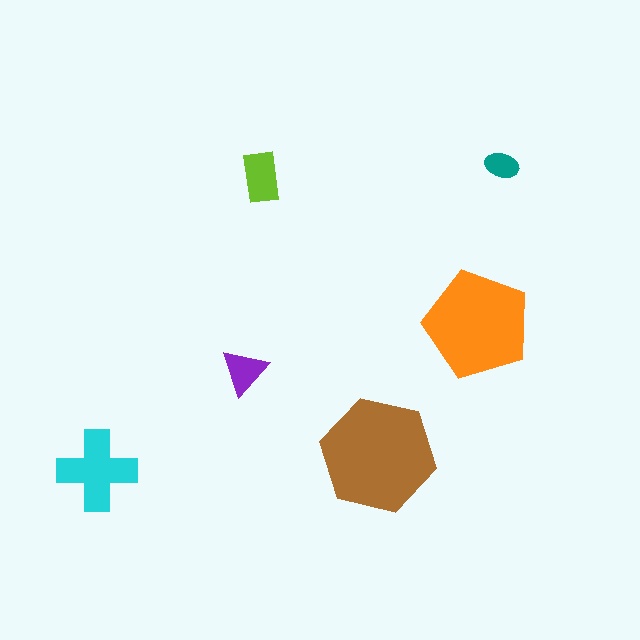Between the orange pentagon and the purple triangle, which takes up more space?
The orange pentagon.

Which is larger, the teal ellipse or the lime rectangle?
The lime rectangle.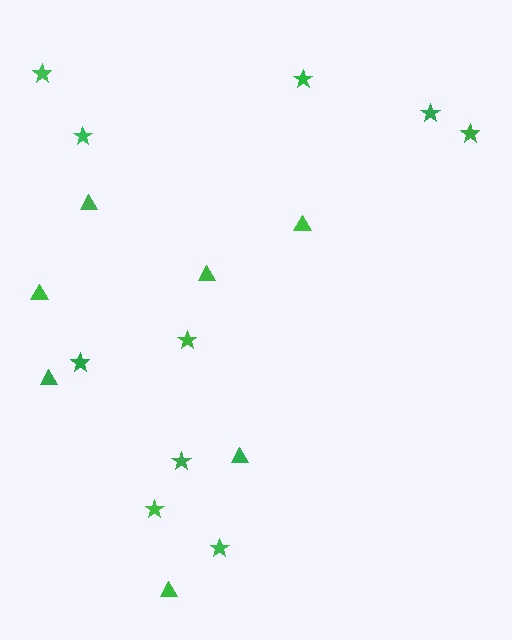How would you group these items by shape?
There are 2 groups: one group of stars (10) and one group of triangles (7).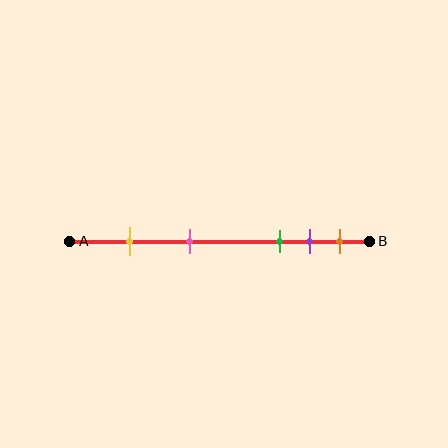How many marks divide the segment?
There are 5 marks dividing the segment.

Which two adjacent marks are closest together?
The purple and orange marks are the closest adjacent pair.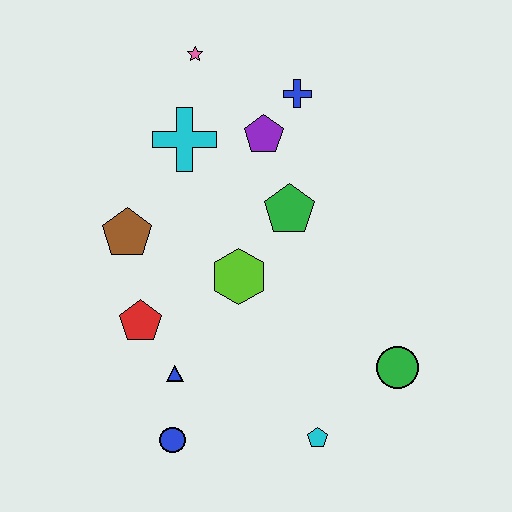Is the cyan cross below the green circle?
No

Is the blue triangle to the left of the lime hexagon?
Yes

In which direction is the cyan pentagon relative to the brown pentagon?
The cyan pentagon is below the brown pentagon.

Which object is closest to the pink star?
The cyan cross is closest to the pink star.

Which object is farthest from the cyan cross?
The cyan pentagon is farthest from the cyan cross.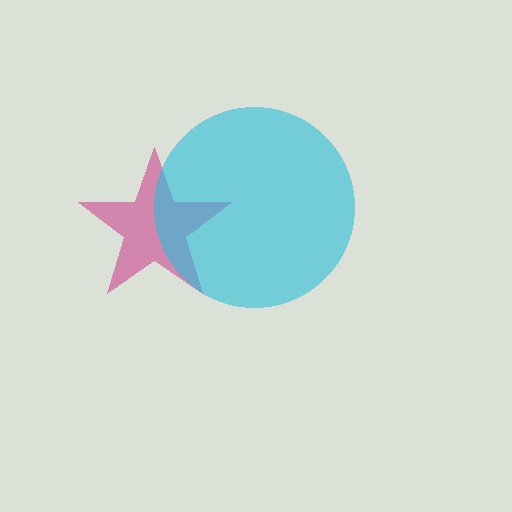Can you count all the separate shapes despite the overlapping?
Yes, there are 2 separate shapes.